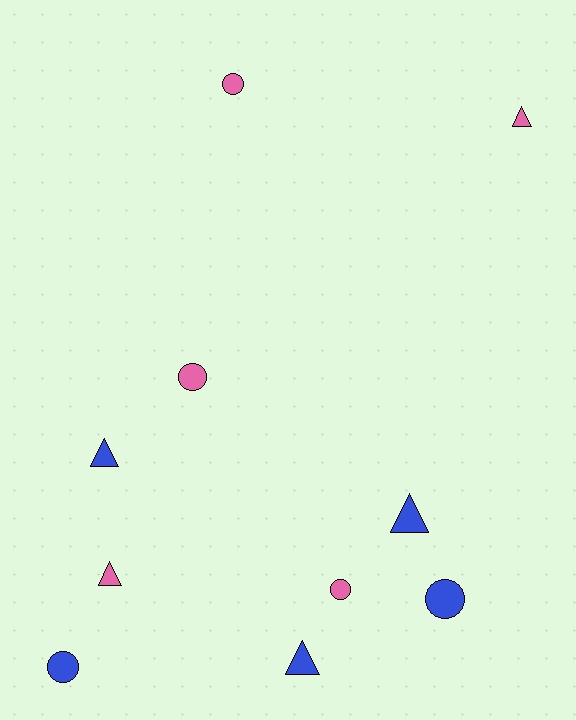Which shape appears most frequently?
Circle, with 5 objects.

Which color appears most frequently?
Blue, with 5 objects.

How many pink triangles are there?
There are 2 pink triangles.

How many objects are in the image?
There are 10 objects.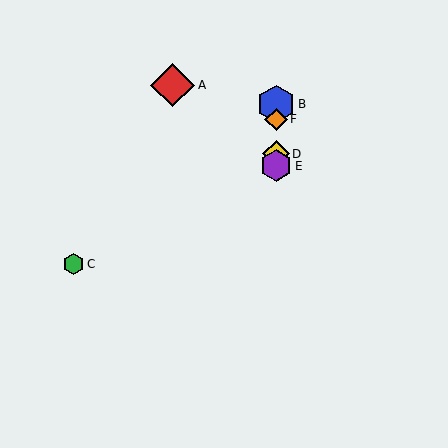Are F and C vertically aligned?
No, F is at x≈276 and C is at x≈74.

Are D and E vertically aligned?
Yes, both are at x≈276.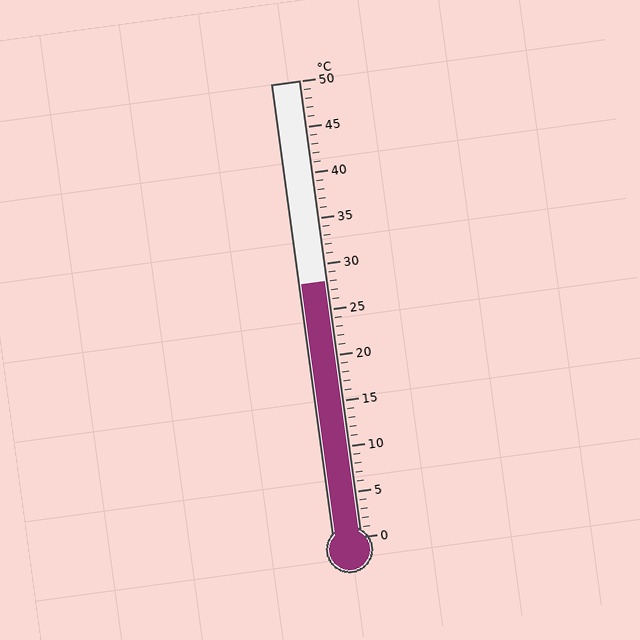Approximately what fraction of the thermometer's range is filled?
The thermometer is filled to approximately 55% of its range.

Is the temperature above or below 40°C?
The temperature is below 40°C.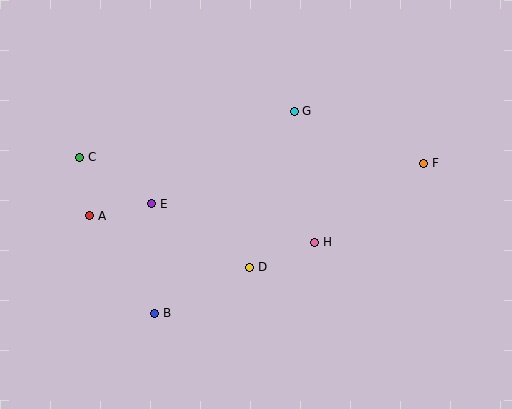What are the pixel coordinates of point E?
Point E is at (152, 204).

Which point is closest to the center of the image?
Point D at (250, 267) is closest to the center.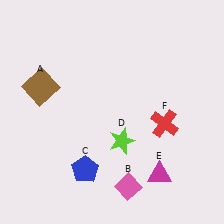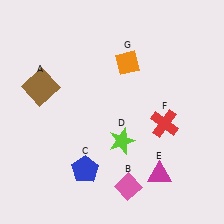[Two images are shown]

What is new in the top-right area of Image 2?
An orange diamond (G) was added in the top-right area of Image 2.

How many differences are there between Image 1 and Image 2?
There is 1 difference between the two images.